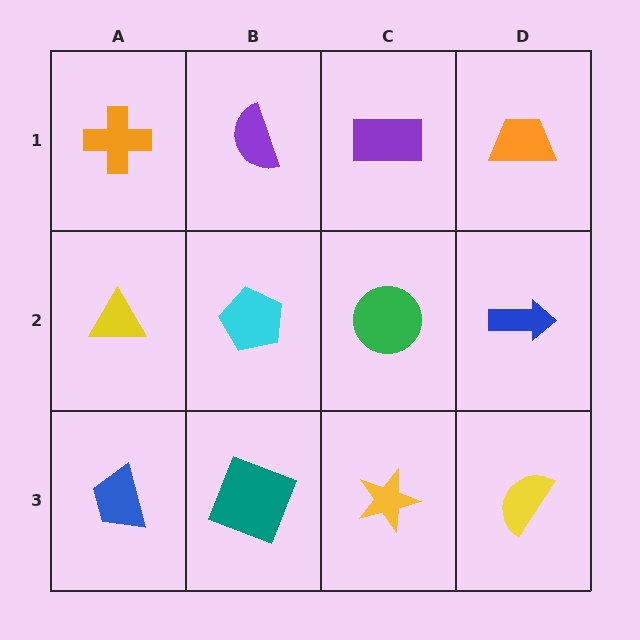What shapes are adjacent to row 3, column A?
A yellow triangle (row 2, column A), a teal square (row 3, column B).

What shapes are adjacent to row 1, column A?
A yellow triangle (row 2, column A), a purple semicircle (row 1, column B).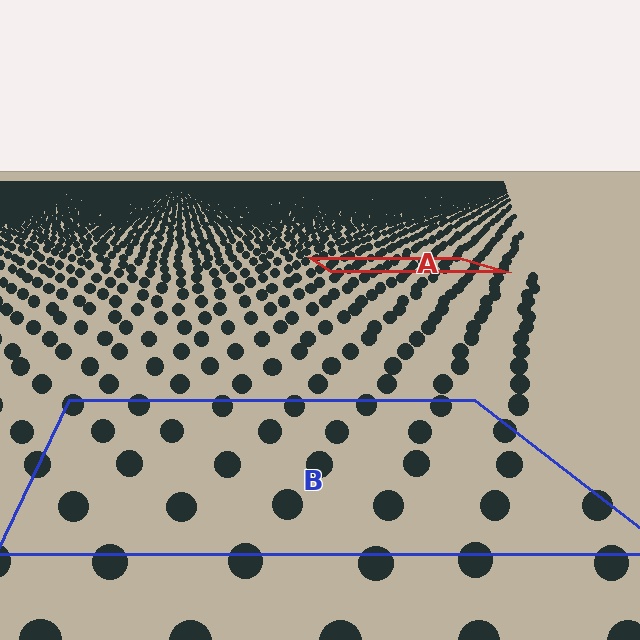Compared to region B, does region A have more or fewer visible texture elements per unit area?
Region A has more texture elements per unit area — they are packed more densely because it is farther away.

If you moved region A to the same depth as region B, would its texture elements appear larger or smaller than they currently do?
They would appear larger. At a closer depth, the same texture elements are projected at a bigger on-screen size.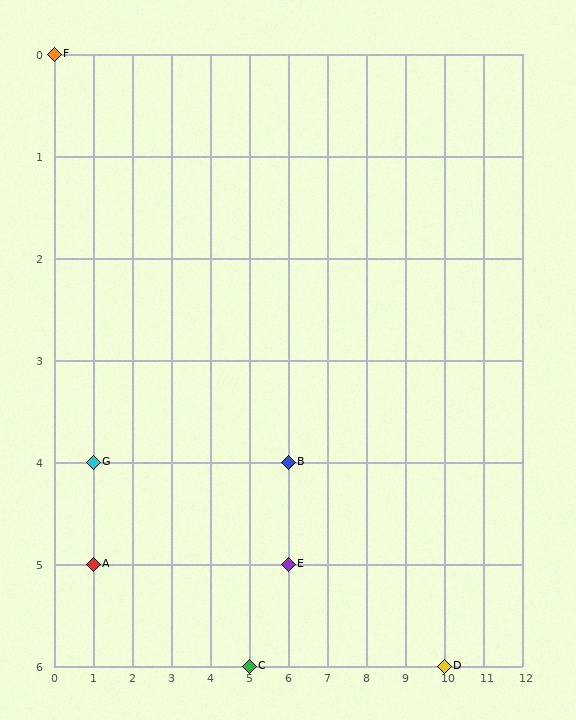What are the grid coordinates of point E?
Point E is at grid coordinates (6, 5).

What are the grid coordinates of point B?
Point B is at grid coordinates (6, 4).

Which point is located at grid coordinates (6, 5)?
Point E is at (6, 5).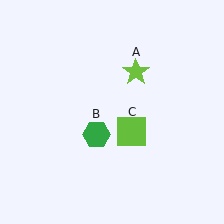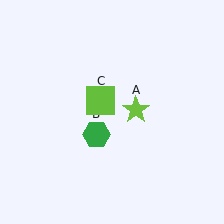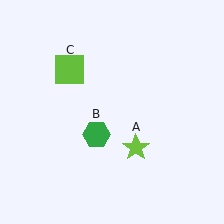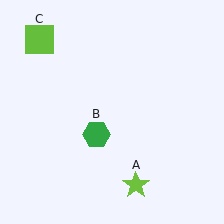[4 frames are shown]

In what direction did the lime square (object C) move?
The lime square (object C) moved up and to the left.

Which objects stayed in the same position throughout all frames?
Green hexagon (object B) remained stationary.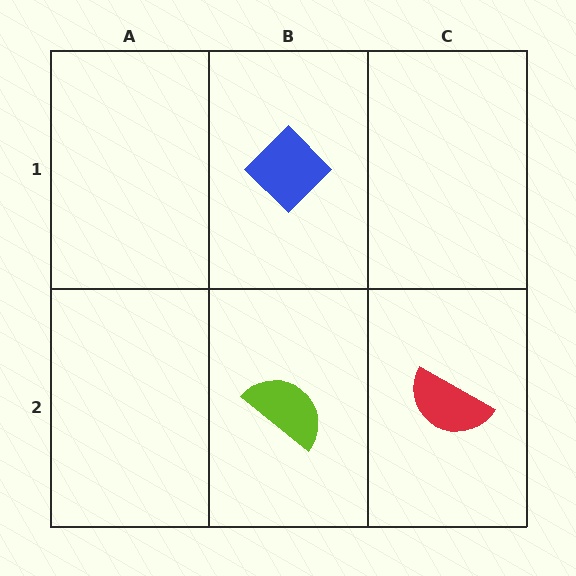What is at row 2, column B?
A lime semicircle.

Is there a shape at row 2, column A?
No, that cell is empty.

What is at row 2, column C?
A red semicircle.